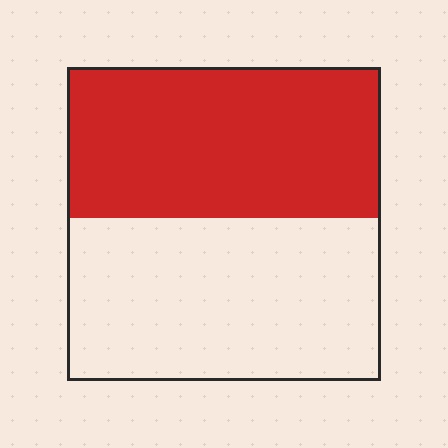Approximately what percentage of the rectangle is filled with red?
Approximately 50%.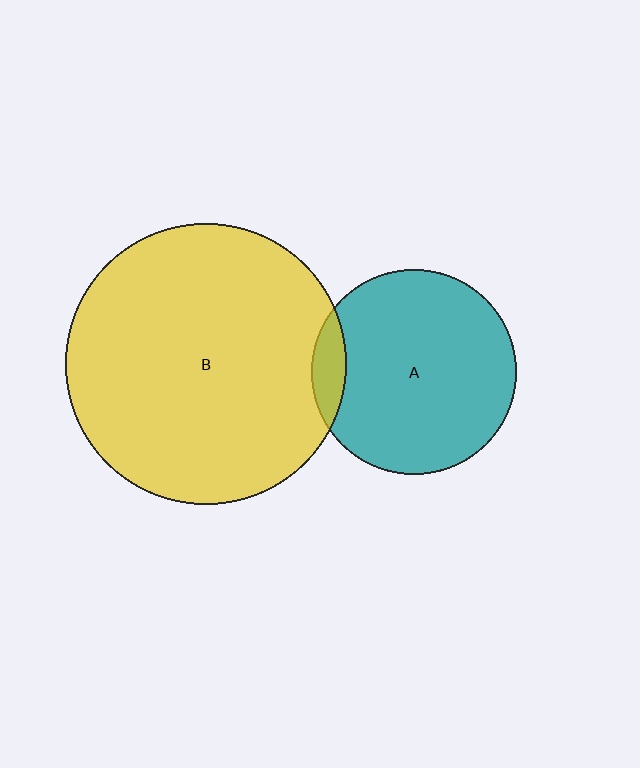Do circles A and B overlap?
Yes.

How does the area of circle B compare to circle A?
Approximately 1.9 times.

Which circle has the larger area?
Circle B (yellow).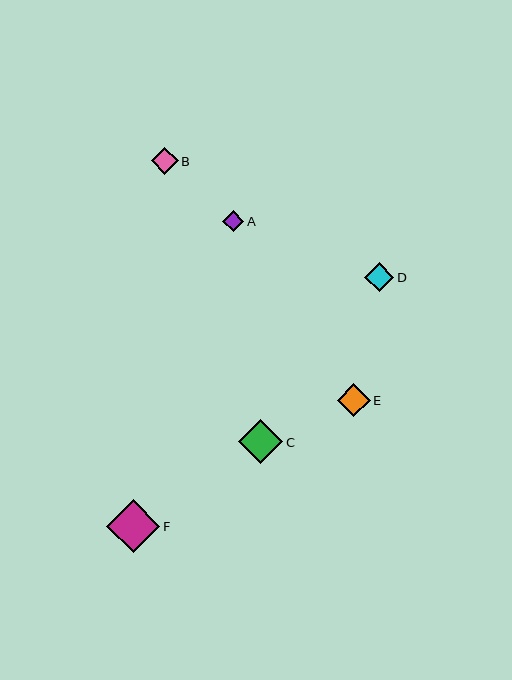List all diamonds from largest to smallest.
From largest to smallest: F, C, E, D, B, A.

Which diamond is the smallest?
Diamond A is the smallest with a size of approximately 21 pixels.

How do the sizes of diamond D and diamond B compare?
Diamond D and diamond B are approximately the same size.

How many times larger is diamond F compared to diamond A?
Diamond F is approximately 2.5 times the size of diamond A.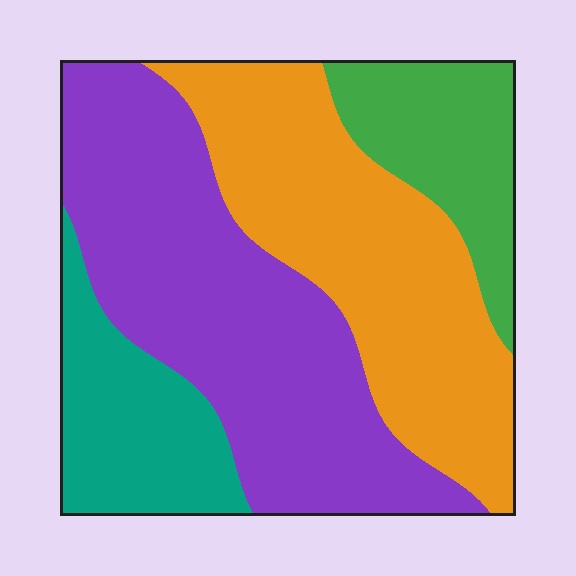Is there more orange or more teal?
Orange.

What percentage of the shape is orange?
Orange takes up between a quarter and a half of the shape.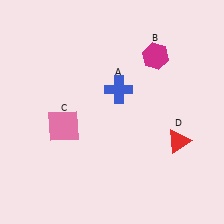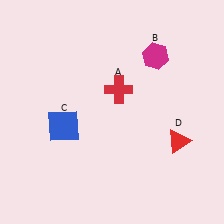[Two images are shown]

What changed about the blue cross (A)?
In Image 1, A is blue. In Image 2, it changed to red.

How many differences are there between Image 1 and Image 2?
There are 2 differences between the two images.